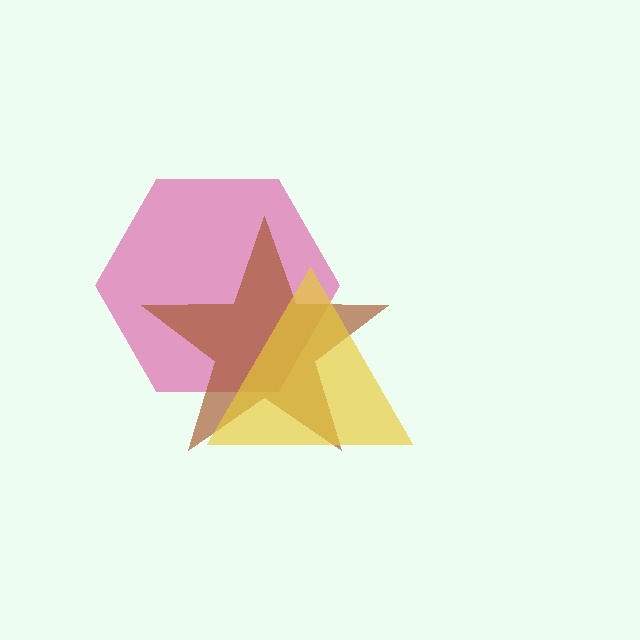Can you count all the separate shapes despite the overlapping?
Yes, there are 3 separate shapes.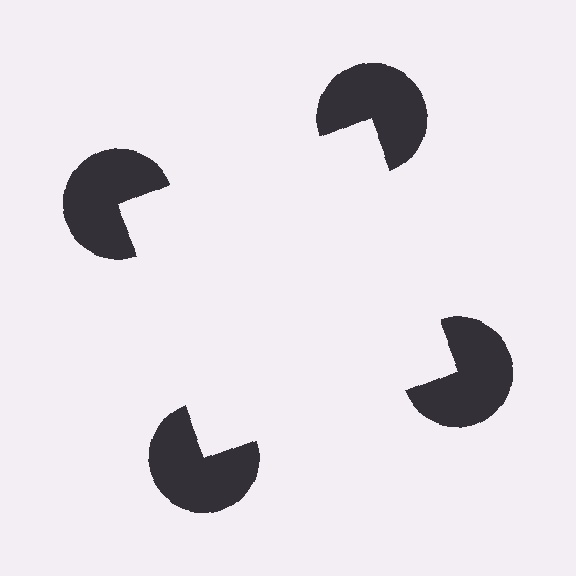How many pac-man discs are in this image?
There are 4 — one at each vertex of the illusory square.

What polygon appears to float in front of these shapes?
An illusory square — its edges are inferred from the aligned wedge cuts in the pac-man discs, not physically drawn.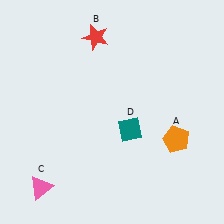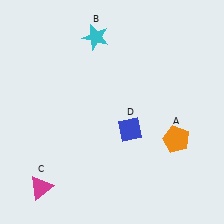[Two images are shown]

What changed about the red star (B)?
In Image 1, B is red. In Image 2, it changed to cyan.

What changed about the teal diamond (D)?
In Image 1, D is teal. In Image 2, it changed to blue.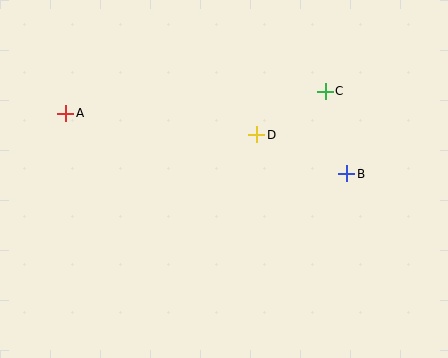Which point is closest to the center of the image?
Point D at (257, 135) is closest to the center.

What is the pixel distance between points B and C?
The distance between B and C is 85 pixels.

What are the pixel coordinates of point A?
Point A is at (66, 113).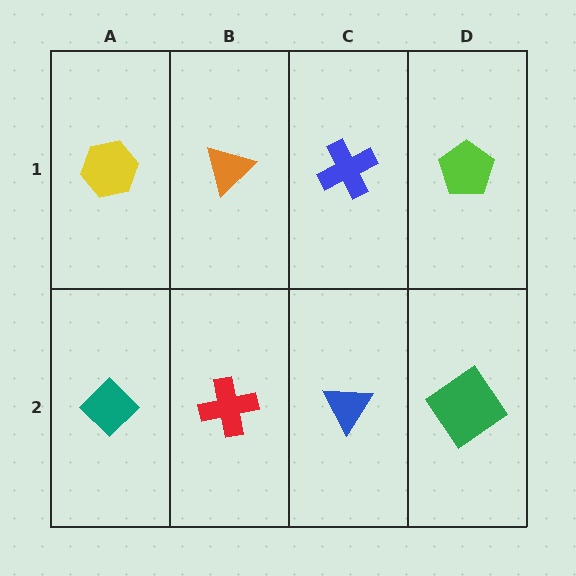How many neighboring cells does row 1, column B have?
3.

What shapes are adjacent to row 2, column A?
A yellow hexagon (row 1, column A), a red cross (row 2, column B).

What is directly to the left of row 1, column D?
A blue cross.